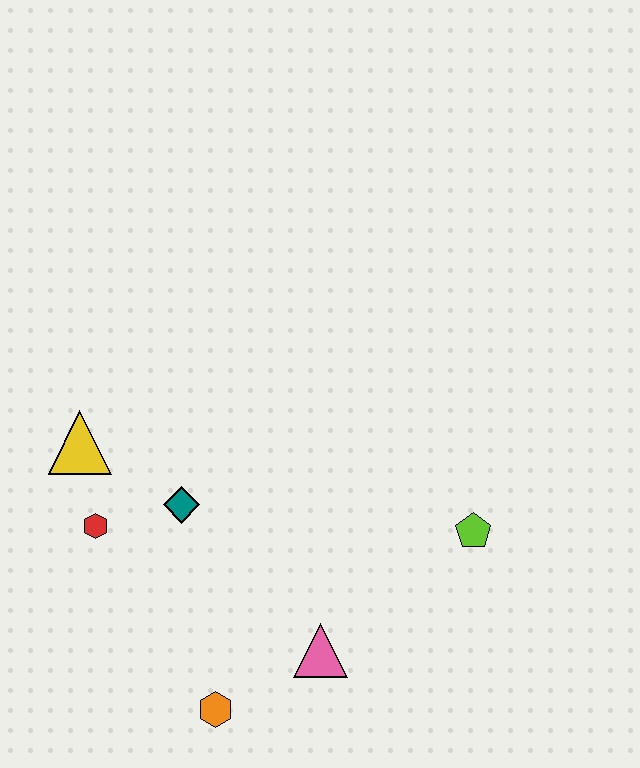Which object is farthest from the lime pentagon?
The yellow triangle is farthest from the lime pentagon.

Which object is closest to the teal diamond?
The red hexagon is closest to the teal diamond.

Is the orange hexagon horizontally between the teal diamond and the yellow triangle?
No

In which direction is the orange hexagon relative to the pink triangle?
The orange hexagon is to the left of the pink triangle.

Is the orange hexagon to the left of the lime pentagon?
Yes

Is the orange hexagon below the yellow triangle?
Yes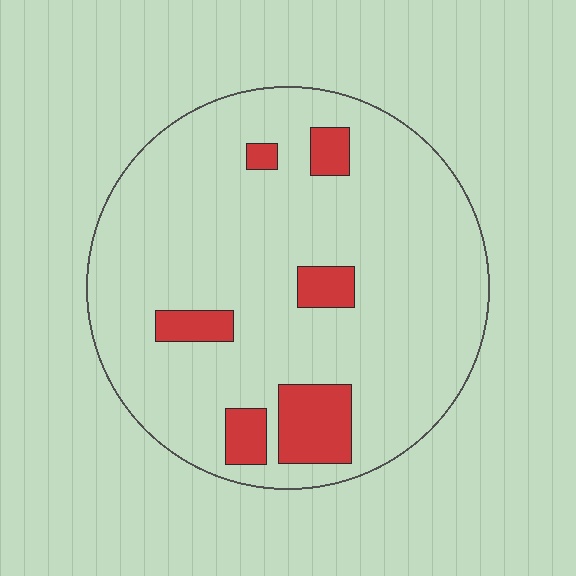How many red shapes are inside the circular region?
6.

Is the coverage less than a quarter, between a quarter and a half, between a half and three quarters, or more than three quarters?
Less than a quarter.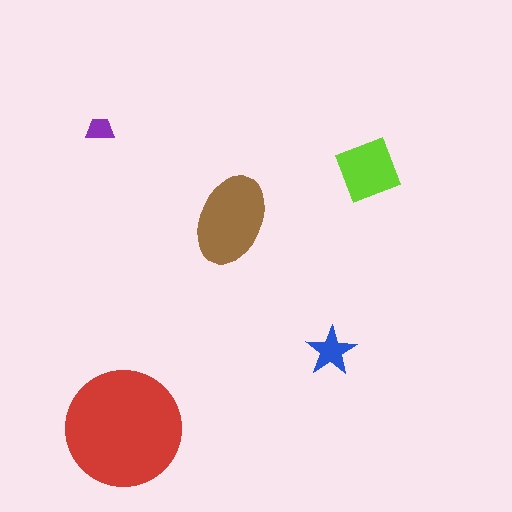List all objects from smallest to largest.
The purple trapezoid, the blue star, the lime diamond, the brown ellipse, the red circle.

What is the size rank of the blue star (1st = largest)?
4th.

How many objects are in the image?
There are 5 objects in the image.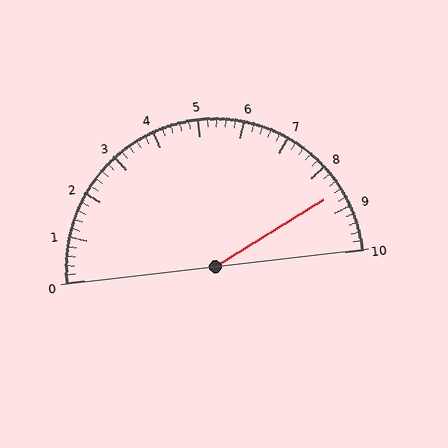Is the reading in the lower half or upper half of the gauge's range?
The reading is in the upper half of the range (0 to 10).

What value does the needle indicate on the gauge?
The needle indicates approximately 8.6.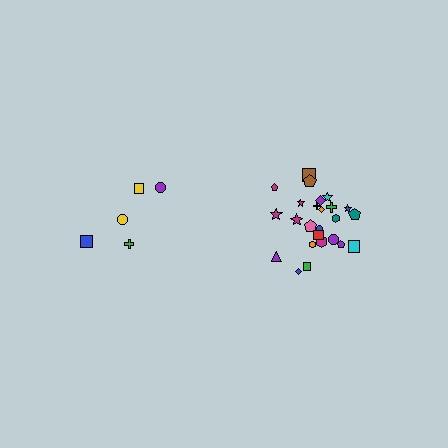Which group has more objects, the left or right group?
The right group.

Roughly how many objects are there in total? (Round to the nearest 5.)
Roughly 30 objects in total.